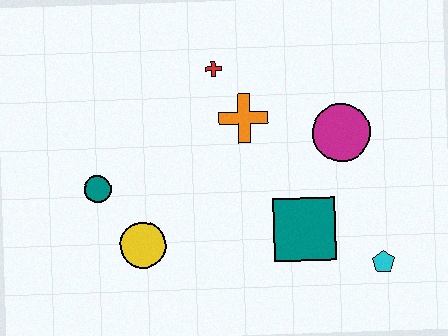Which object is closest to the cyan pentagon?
The teal square is closest to the cyan pentagon.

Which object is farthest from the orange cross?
The cyan pentagon is farthest from the orange cross.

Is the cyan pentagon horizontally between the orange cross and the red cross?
No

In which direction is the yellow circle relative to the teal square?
The yellow circle is to the left of the teal square.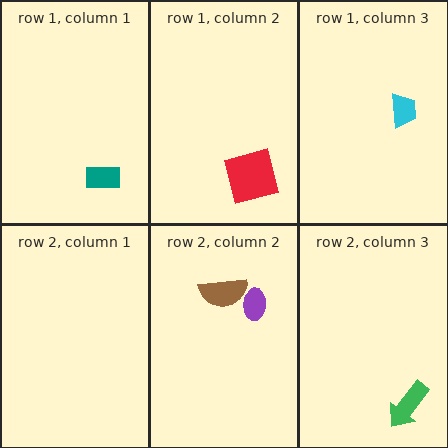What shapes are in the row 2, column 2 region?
The brown semicircle, the purple ellipse.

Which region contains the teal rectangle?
The row 1, column 1 region.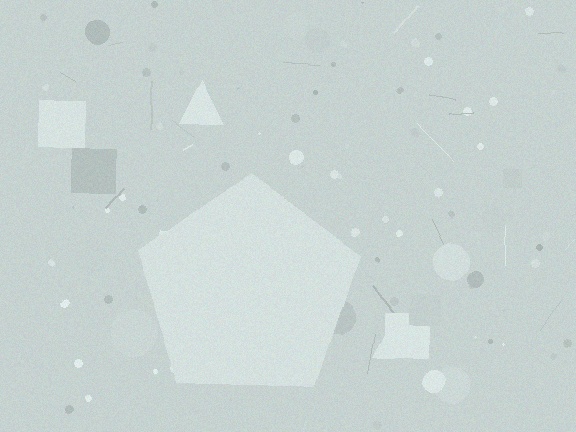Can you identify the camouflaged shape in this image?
The camouflaged shape is a pentagon.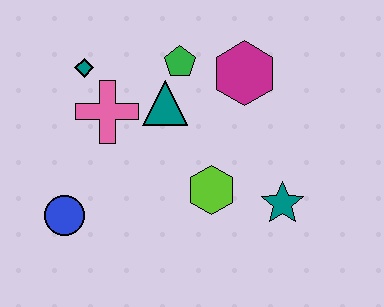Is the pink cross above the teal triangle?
No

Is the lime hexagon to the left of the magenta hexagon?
Yes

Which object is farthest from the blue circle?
The magenta hexagon is farthest from the blue circle.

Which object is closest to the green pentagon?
The teal triangle is closest to the green pentagon.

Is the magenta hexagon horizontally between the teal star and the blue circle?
Yes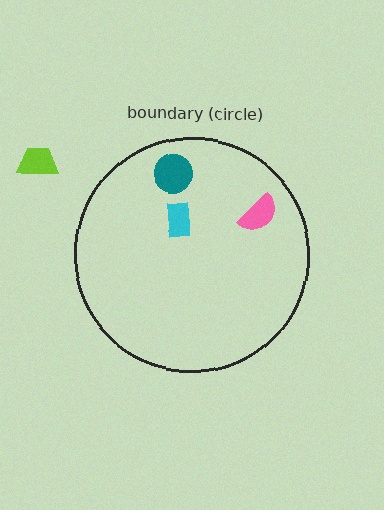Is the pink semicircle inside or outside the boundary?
Inside.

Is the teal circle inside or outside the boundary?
Inside.